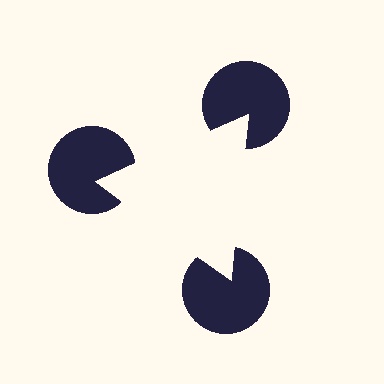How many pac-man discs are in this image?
There are 3 — one at each vertex of the illusory triangle.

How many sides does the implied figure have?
3 sides.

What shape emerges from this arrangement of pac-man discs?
An illusory triangle — its edges are inferred from the aligned wedge cuts in the pac-man discs, not physically drawn.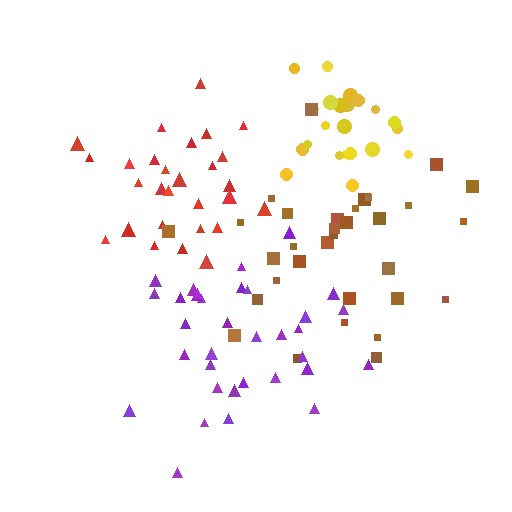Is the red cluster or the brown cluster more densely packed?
Red.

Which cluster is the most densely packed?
Yellow.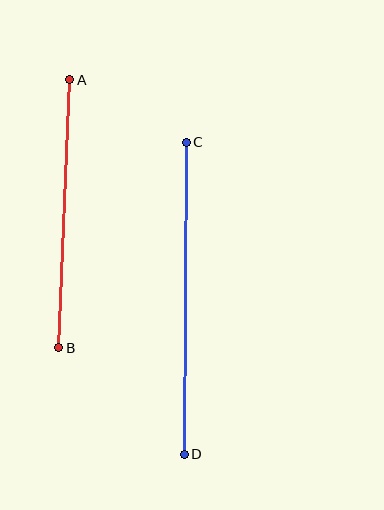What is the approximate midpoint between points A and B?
The midpoint is at approximately (64, 214) pixels.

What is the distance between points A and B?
The distance is approximately 268 pixels.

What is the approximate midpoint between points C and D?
The midpoint is at approximately (185, 298) pixels.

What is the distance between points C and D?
The distance is approximately 312 pixels.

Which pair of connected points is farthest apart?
Points C and D are farthest apart.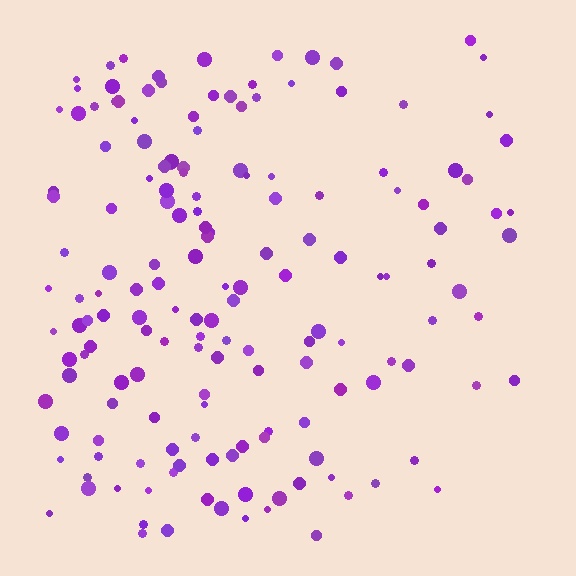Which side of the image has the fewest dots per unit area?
The right.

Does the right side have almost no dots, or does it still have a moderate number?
Still a moderate number, just noticeably fewer than the left.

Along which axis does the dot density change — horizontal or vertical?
Horizontal.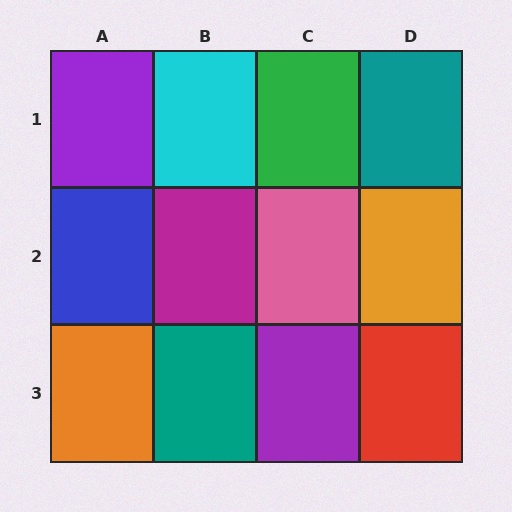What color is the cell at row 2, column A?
Blue.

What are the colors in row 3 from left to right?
Orange, teal, purple, red.